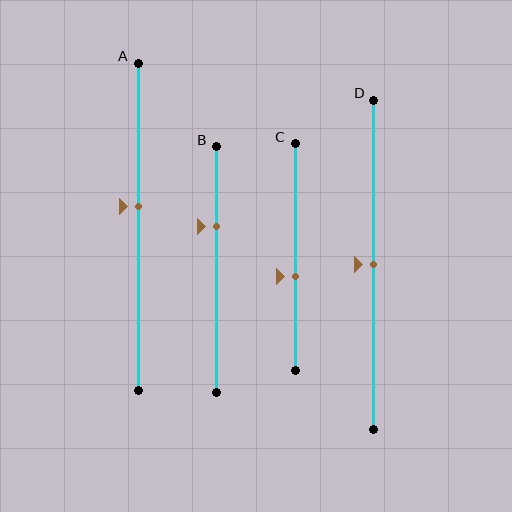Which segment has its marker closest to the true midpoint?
Segment D has its marker closest to the true midpoint.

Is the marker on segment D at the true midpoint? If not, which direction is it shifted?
Yes, the marker on segment D is at the true midpoint.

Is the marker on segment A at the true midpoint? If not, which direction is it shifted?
No, the marker on segment A is shifted upward by about 6% of the segment length.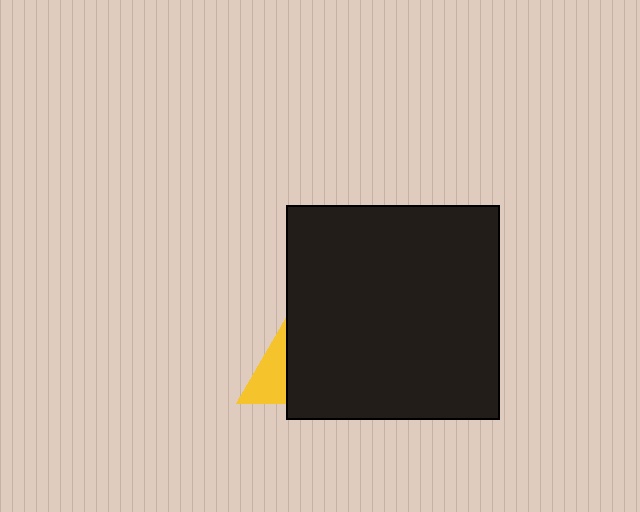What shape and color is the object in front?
The object in front is a black square.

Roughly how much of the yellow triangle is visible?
A small part of it is visible (roughly 32%).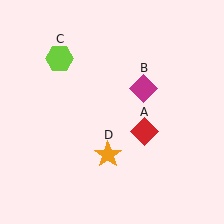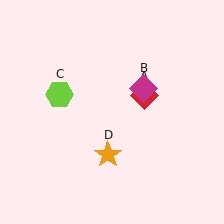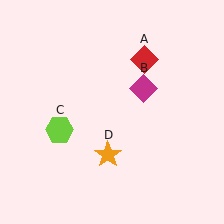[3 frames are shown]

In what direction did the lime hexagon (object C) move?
The lime hexagon (object C) moved down.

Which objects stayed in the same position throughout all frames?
Magenta diamond (object B) and orange star (object D) remained stationary.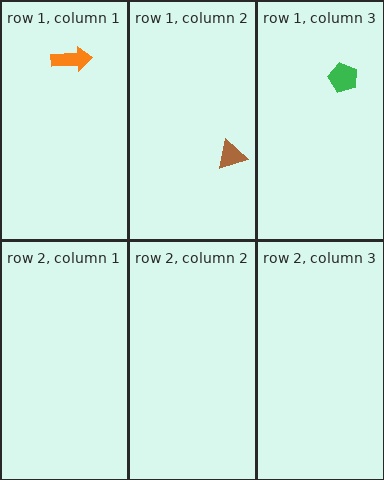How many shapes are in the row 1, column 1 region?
1.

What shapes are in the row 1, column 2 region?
The brown triangle.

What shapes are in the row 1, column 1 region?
The orange arrow.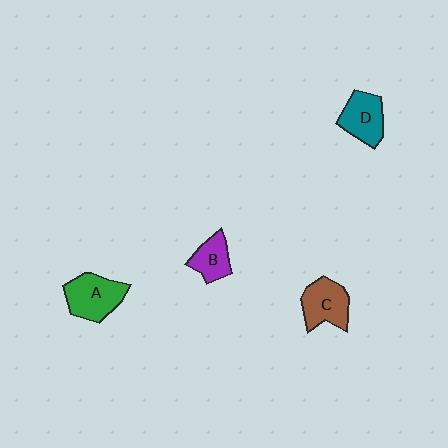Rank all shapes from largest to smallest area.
From largest to smallest: A (green), C (brown), D (teal), B (purple).